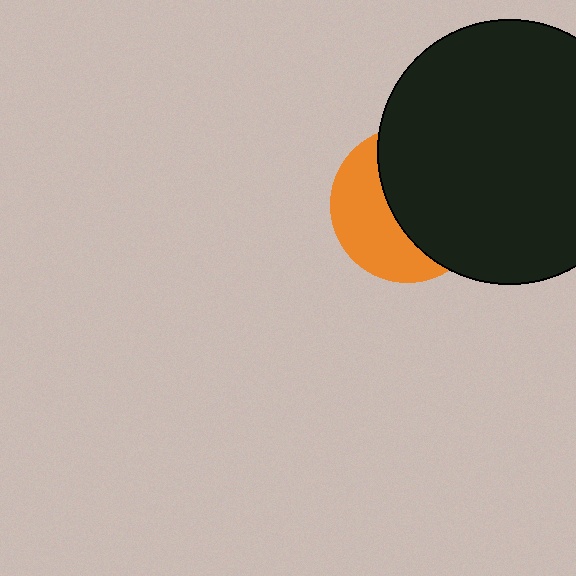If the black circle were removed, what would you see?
You would see the complete orange circle.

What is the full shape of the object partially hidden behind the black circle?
The partially hidden object is an orange circle.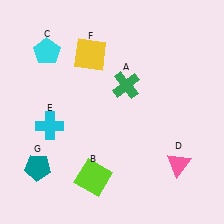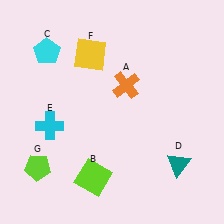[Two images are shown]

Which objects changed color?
A changed from green to orange. D changed from pink to teal. G changed from teal to lime.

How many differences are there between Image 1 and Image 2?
There are 3 differences between the two images.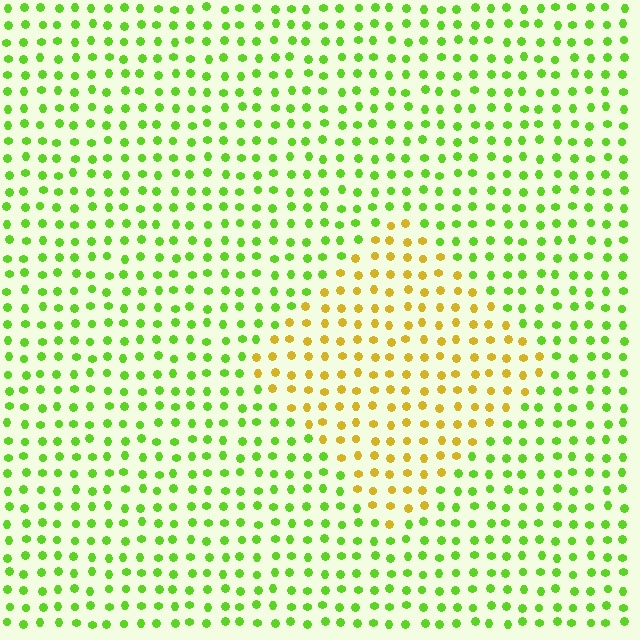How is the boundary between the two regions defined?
The boundary is defined purely by a slight shift in hue (about 53 degrees). Spacing, size, and orientation are identical on both sides.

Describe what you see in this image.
The image is filled with small lime elements in a uniform arrangement. A diamond-shaped region is visible where the elements are tinted to a slightly different hue, forming a subtle color boundary.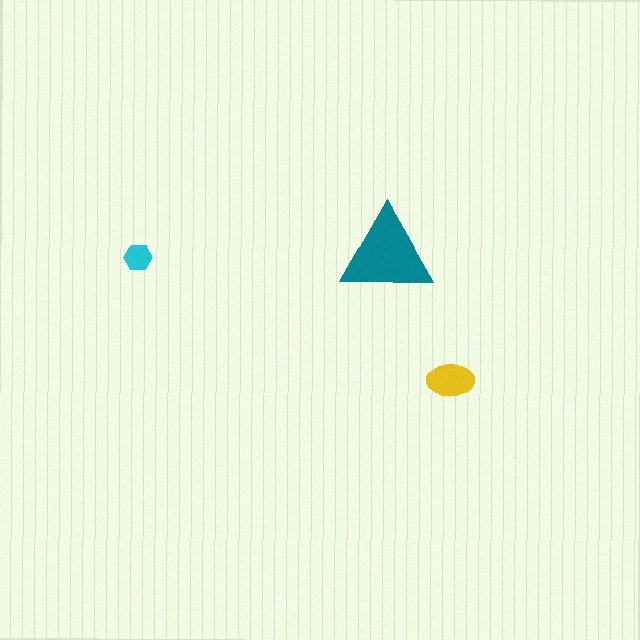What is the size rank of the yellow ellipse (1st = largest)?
2nd.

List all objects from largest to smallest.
The teal triangle, the yellow ellipse, the cyan hexagon.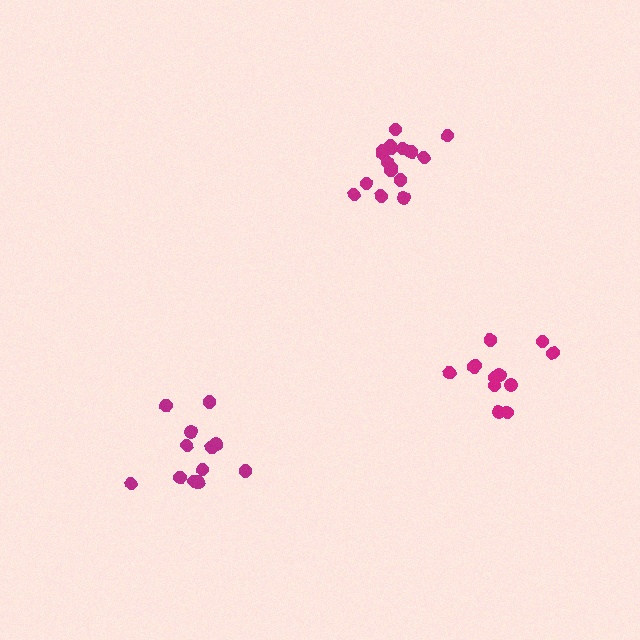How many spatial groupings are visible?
There are 3 spatial groupings.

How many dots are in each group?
Group 1: 17 dots, Group 2: 12 dots, Group 3: 12 dots (41 total).